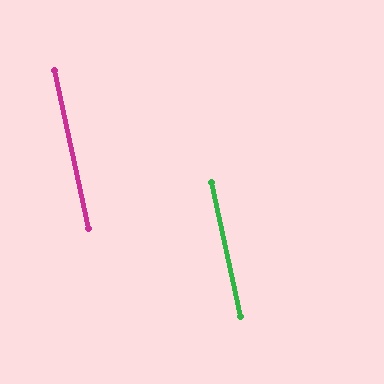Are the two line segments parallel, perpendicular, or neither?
Parallel — their directions differ by only 0.2°.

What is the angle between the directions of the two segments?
Approximately 0 degrees.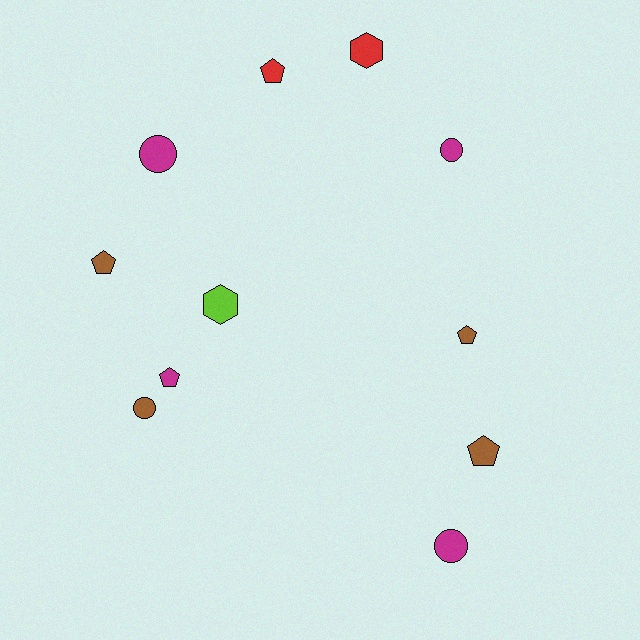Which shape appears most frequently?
Pentagon, with 5 objects.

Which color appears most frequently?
Magenta, with 4 objects.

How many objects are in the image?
There are 11 objects.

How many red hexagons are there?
There is 1 red hexagon.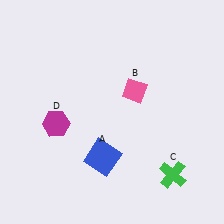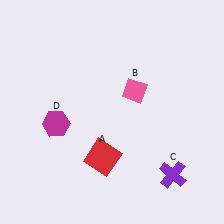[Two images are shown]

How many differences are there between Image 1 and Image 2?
There are 2 differences between the two images.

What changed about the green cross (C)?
In Image 1, C is green. In Image 2, it changed to purple.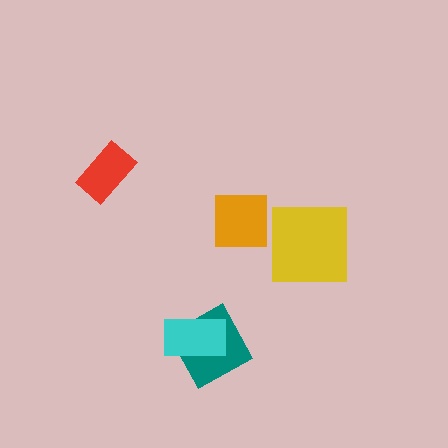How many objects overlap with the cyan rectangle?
1 object overlaps with the cyan rectangle.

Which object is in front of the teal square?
The cyan rectangle is in front of the teal square.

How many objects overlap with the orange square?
0 objects overlap with the orange square.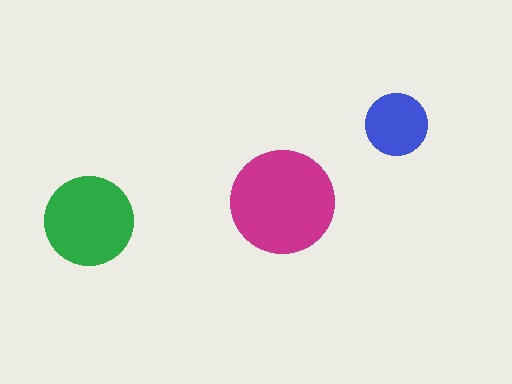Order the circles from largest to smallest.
the magenta one, the green one, the blue one.